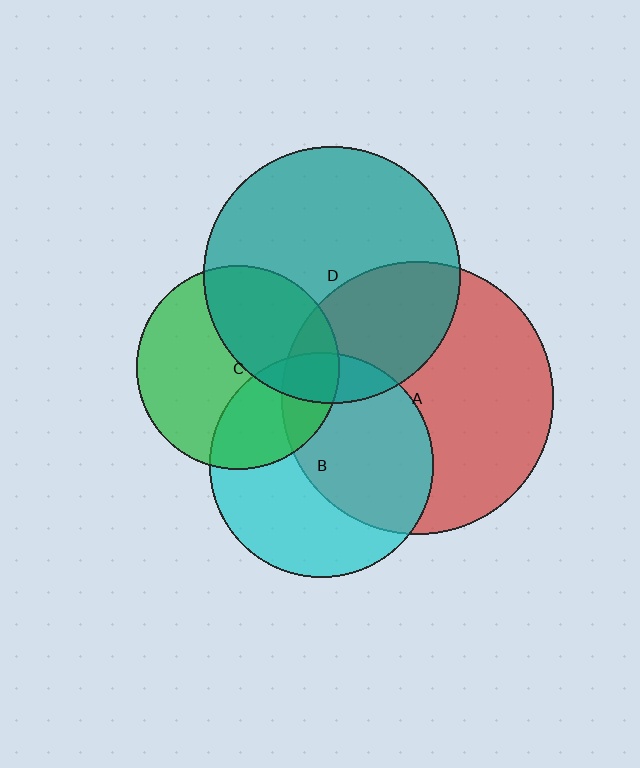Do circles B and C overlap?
Yes.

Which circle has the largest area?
Circle A (red).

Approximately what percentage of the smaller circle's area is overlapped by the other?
Approximately 30%.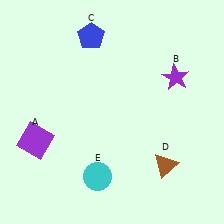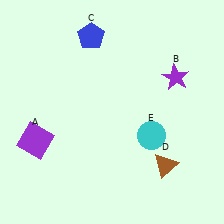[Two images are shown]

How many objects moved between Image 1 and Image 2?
1 object moved between the two images.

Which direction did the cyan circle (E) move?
The cyan circle (E) moved right.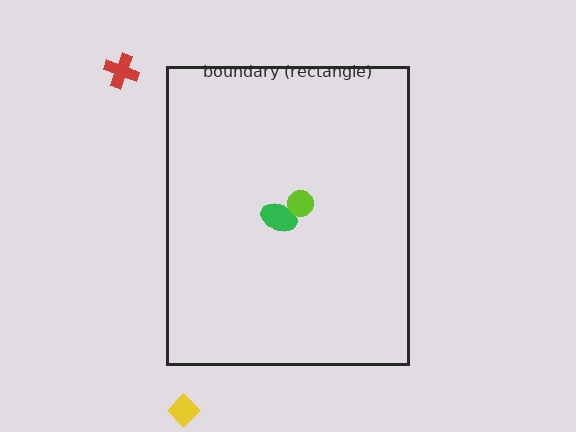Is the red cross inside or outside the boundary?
Outside.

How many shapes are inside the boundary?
2 inside, 2 outside.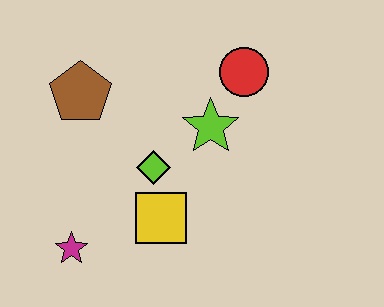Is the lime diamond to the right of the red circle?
No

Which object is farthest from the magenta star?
The red circle is farthest from the magenta star.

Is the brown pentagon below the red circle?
Yes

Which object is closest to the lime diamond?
The yellow square is closest to the lime diamond.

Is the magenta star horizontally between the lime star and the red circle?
No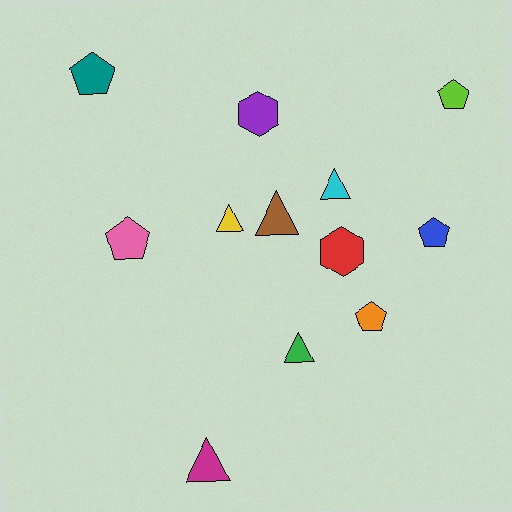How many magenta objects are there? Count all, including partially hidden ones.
There is 1 magenta object.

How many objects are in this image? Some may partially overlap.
There are 12 objects.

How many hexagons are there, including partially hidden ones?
There are 2 hexagons.